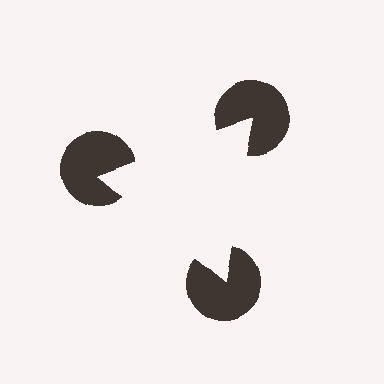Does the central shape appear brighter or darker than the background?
It typically appears slightly brighter than the background, even though no actual brightness change is drawn.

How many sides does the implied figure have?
3 sides.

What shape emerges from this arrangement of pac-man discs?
An illusory triangle — its edges are inferred from the aligned wedge cuts in the pac-man discs, not physically drawn.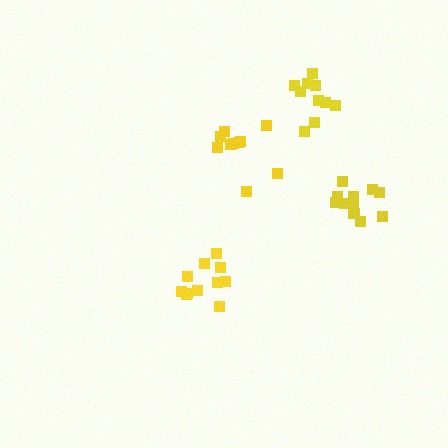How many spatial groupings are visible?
There are 4 spatial groupings.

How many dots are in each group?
Group 1: 10 dots, Group 2: 12 dots, Group 3: 10 dots, Group 4: 11 dots (43 total).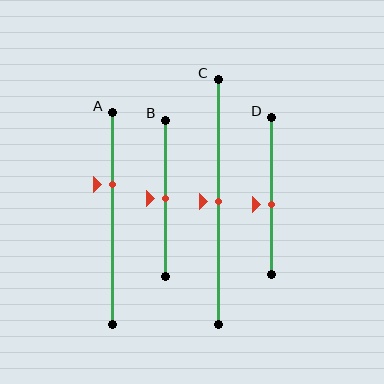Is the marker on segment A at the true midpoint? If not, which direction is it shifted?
No, the marker on segment A is shifted upward by about 16% of the segment length.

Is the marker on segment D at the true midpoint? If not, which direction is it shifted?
No, the marker on segment D is shifted downward by about 6% of the segment length.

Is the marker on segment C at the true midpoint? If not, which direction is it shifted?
Yes, the marker on segment C is at the true midpoint.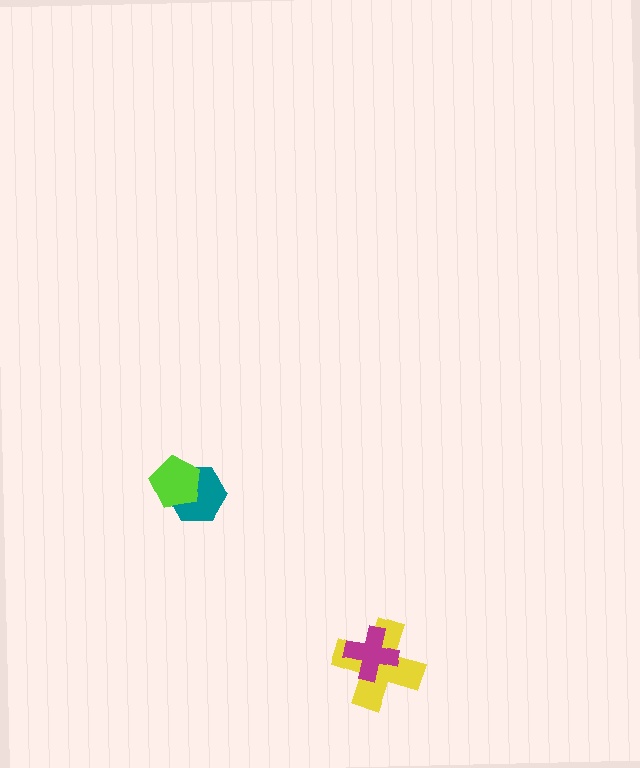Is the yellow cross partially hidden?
Yes, it is partially covered by another shape.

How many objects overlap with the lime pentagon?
1 object overlaps with the lime pentagon.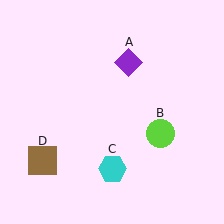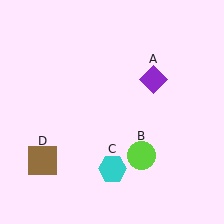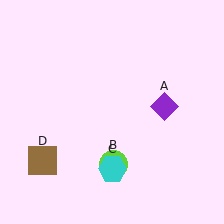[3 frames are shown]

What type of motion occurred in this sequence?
The purple diamond (object A), lime circle (object B) rotated clockwise around the center of the scene.